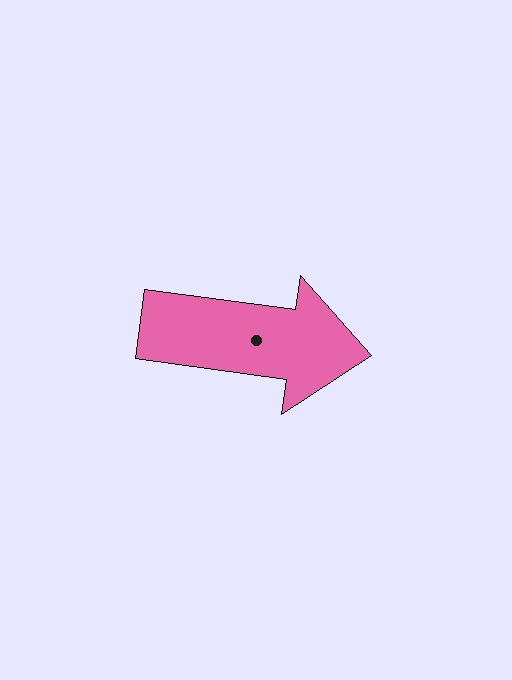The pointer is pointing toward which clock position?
Roughly 3 o'clock.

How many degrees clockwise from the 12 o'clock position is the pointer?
Approximately 98 degrees.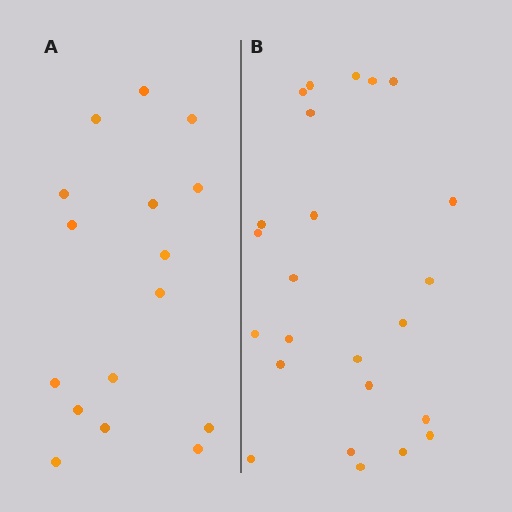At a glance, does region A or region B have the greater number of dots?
Region B (the right region) has more dots.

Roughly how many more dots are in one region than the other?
Region B has roughly 8 or so more dots than region A.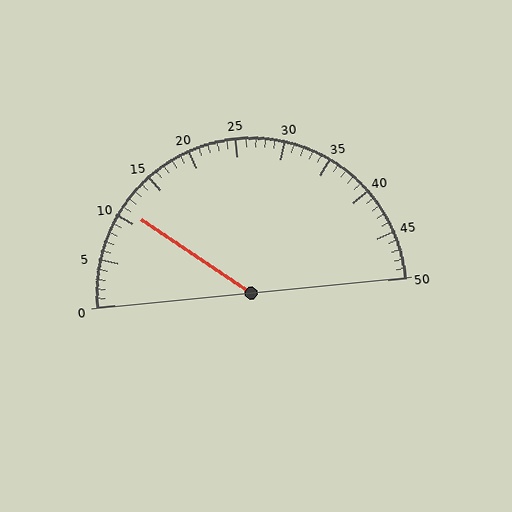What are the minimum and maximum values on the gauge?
The gauge ranges from 0 to 50.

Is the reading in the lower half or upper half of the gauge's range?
The reading is in the lower half of the range (0 to 50).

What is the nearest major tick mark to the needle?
The nearest major tick mark is 10.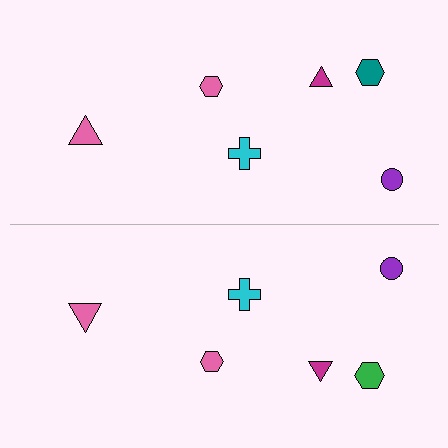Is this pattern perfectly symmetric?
No, the pattern is not perfectly symmetric. The green hexagon on the bottom side breaks the symmetry — its mirror counterpart is teal.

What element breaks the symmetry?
The green hexagon on the bottom side breaks the symmetry — its mirror counterpart is teal.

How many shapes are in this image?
There are 12 shapes in this image.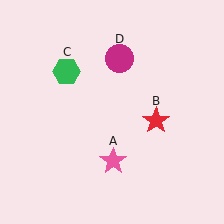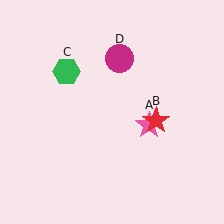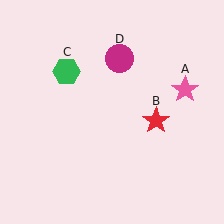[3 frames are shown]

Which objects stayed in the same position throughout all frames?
Red star (object B) and green hexagon (object C) and magenta circle (object D) remained stationary.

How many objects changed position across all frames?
1 object changed position: pink star (object A).